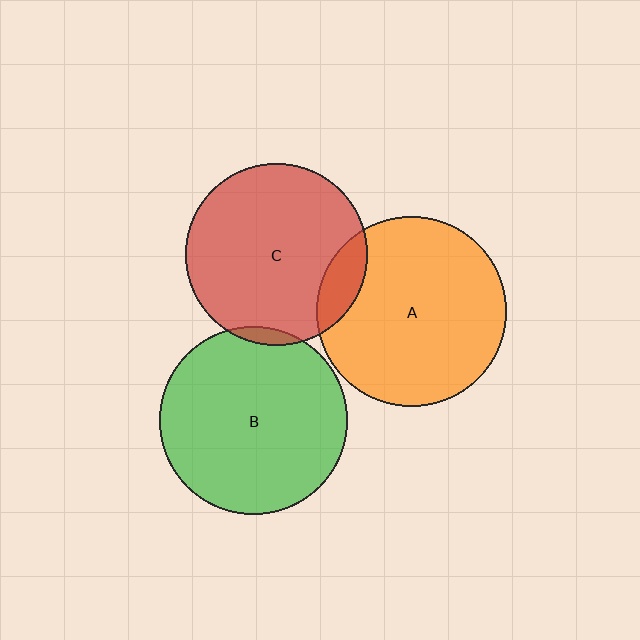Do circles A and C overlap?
Yes.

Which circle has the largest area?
Circle A (orange).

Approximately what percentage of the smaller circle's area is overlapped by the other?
Approximately 10%.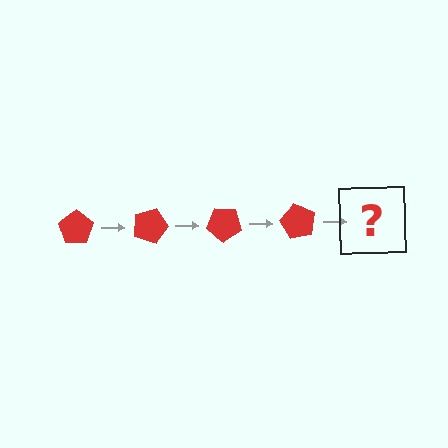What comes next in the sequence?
The next element should be a red pentagon rotated 80 degrees.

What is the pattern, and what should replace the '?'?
The pattern is that the pentagon rotates 20 degrees each step. The '?' should be a red pentagon rotated 80 degrees.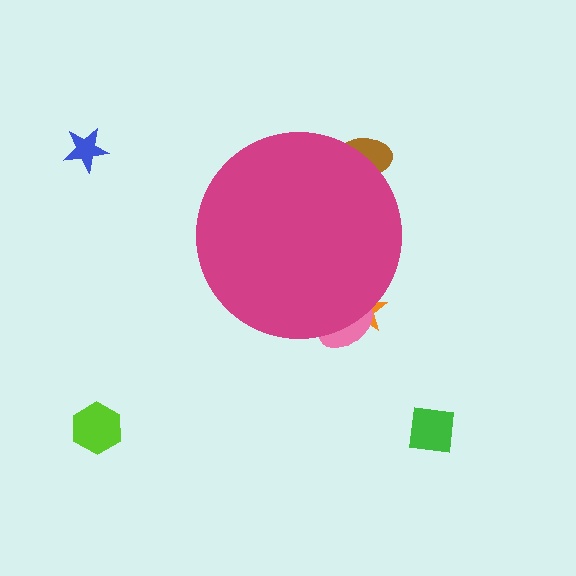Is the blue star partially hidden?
No, the blue star is fully visible.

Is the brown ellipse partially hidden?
Yes, the brown ellipse is partially hidden behind the magenta circle.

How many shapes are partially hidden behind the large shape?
3 shapes are partially hidden.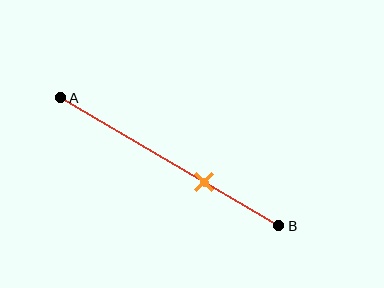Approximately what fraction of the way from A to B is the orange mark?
The orange mark is approximately 65% of the way from A to B.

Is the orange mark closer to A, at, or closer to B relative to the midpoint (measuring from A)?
The orange mark is closer to point B than the midpoint of segment AB.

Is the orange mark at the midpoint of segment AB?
No, the mark is at about 65% from A, not at the 50% midpoint.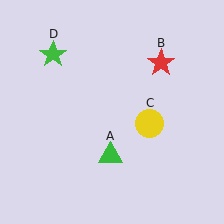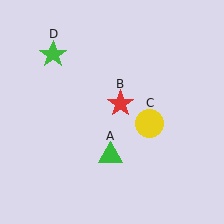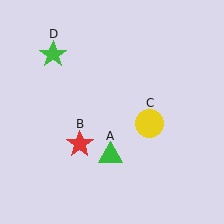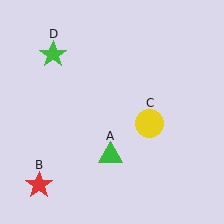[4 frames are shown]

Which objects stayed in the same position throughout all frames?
Green triangle (object A) and yellow circle (object C) and green star (object D) remained stationary.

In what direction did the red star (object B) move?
The red star (object B) moved down and to the left.